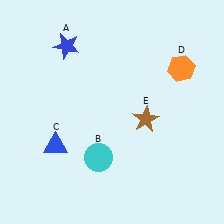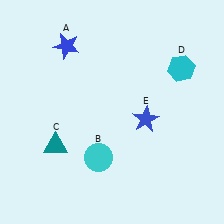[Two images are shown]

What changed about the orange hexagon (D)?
In Image 1, D is orange. In Image 2, it changed to cyan.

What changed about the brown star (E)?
In Image 1, E is brown. In Image 2, it changed to blue.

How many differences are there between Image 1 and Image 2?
There are 3 differences between the two images.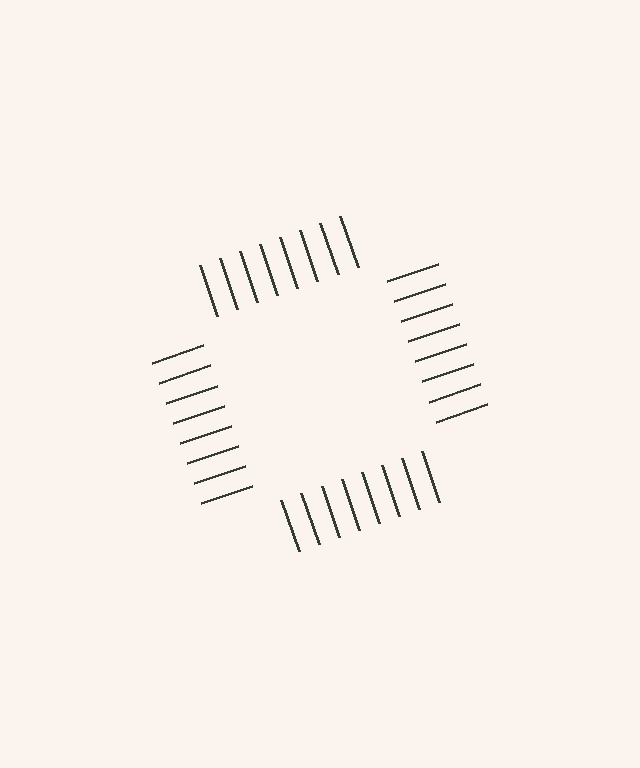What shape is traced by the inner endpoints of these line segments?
An illusory square — the line segments terminate on its edges but no continuous stroke is drawn.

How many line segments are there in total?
32 — 8 along each of the 4 edges.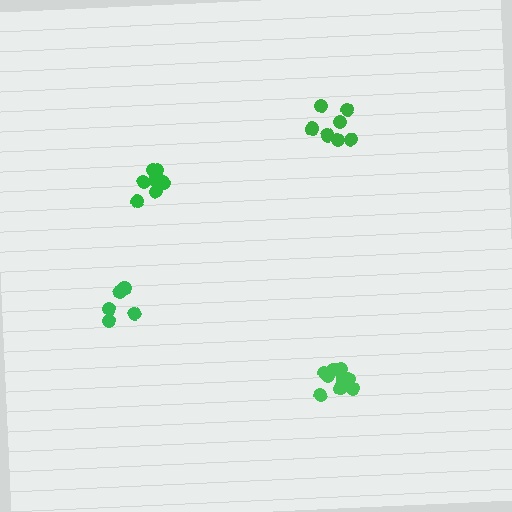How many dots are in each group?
Group 1: 11 dots, Group 2: 7 dots, Group 3: 8 dots, Group 4: 5 dots (31 total).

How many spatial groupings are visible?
There are 4 spatial groupings.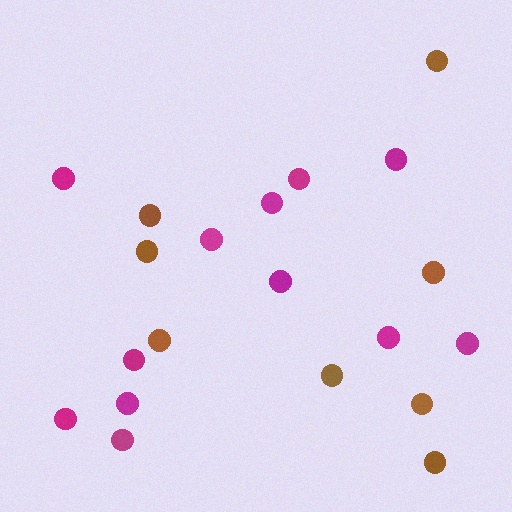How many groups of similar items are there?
There are 2 groups: one group of brown circles (8) and one group of magenta circles (12).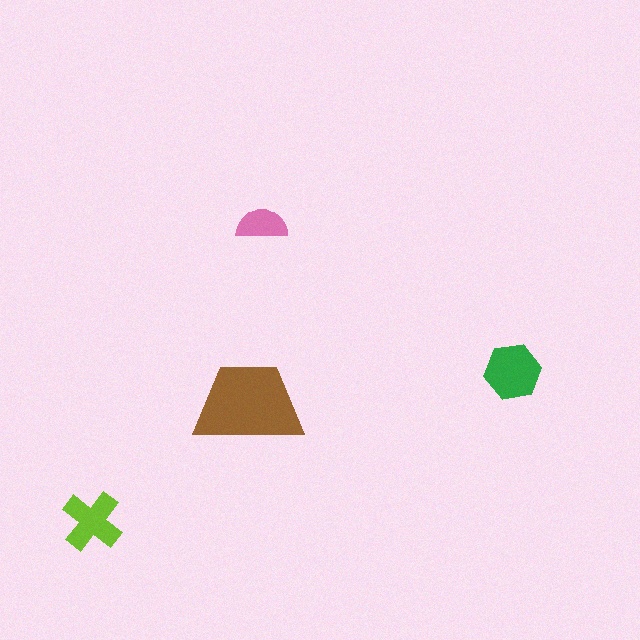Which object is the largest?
The brown trapezoid.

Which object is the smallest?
The pink semicircle.